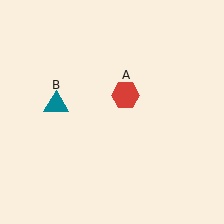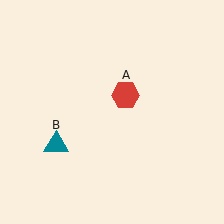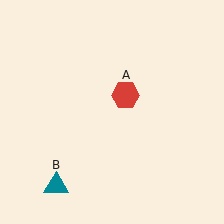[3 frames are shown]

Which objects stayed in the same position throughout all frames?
Red hexagon (object A) remained stationary.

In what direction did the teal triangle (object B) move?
The teal triangle (object B) moved down.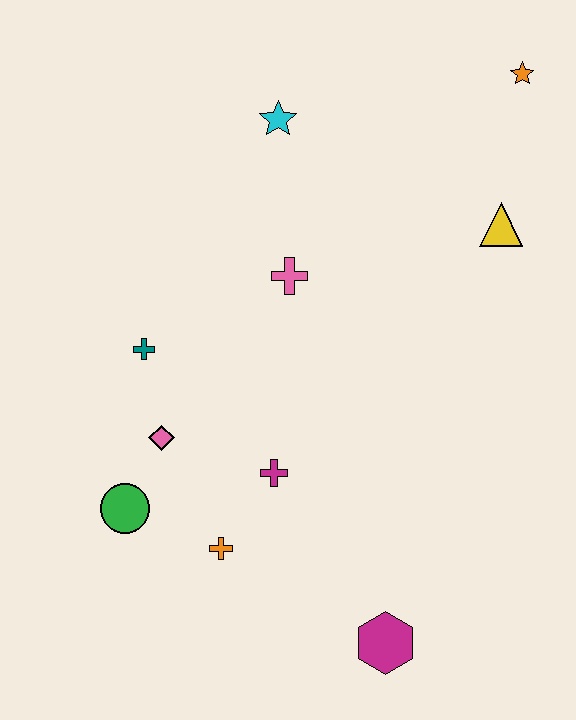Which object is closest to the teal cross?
The pink diamond is closest to the teal cross.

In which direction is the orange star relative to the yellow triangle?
The orange star is above the yellow triangle.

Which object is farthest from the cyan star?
The magenta hexagon is farthest from the cyan star.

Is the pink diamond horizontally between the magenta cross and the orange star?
No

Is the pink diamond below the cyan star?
Yes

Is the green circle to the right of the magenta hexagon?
No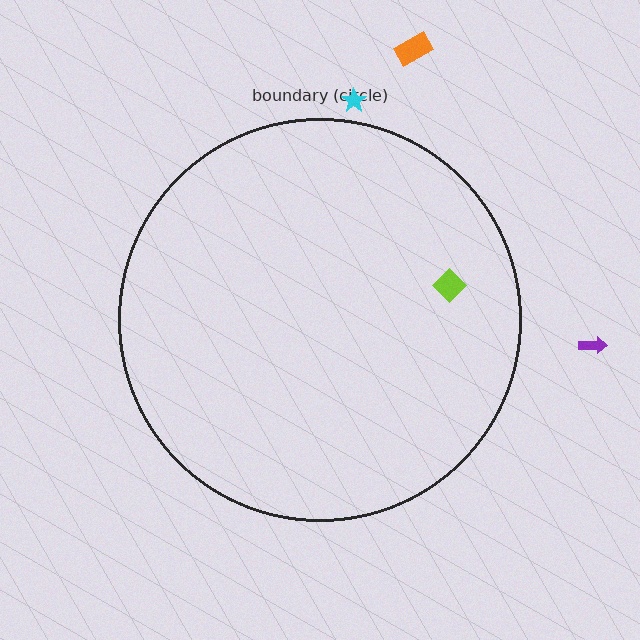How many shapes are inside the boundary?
1 inside, 3 outside.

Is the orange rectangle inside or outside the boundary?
Outside.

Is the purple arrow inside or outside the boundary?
Outside.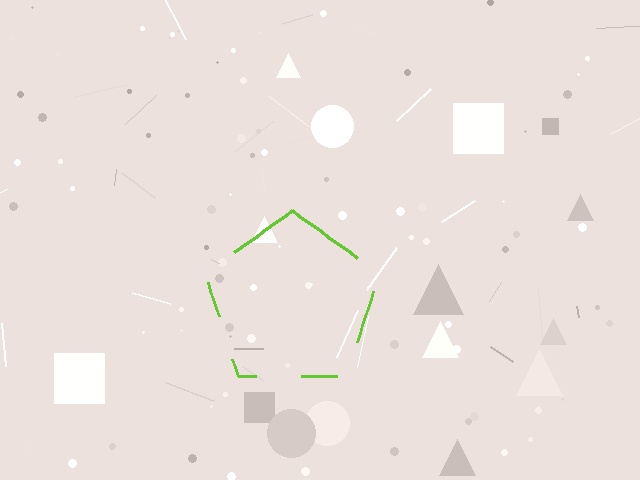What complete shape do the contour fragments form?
The contour fragments form a pentagon.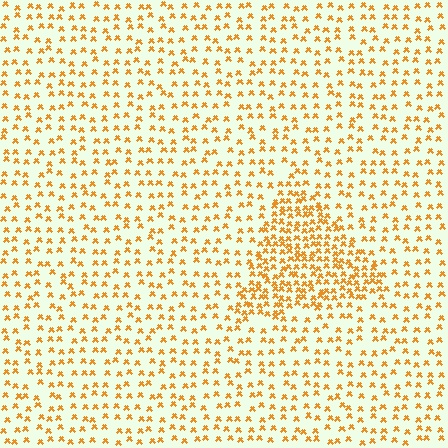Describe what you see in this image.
The image contains small orange elements arranged at two different densities. A triangle-shaped region is visible where the elements are more densely packed than the surrounding area.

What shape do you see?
I see a triangle.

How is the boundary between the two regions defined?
The boundary is defined by a change in element density (approximately 2.2x ratio). All elements are the same color, size, and shape.